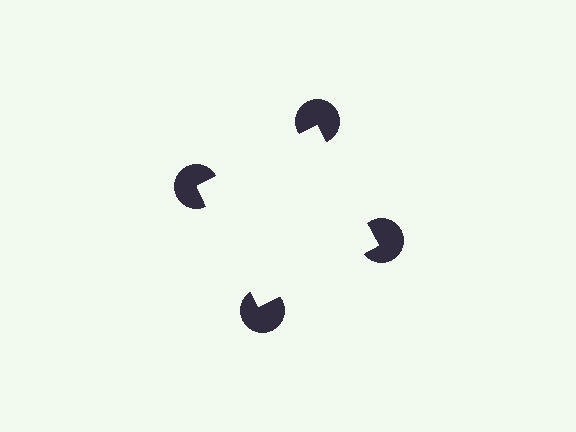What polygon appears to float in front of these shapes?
An illusory square — its edges are inferred from the aligned wedge cuts in the pac-man discs, not physically drawn.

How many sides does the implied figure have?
4 sides.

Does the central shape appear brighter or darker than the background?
It typically appears slightly brighter than the background, even though no actual brightness change is drawn.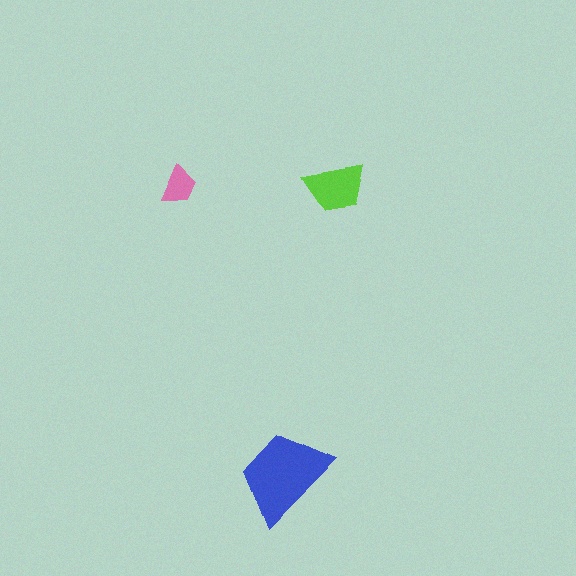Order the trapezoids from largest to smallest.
the blue one, the lime one, the pink one.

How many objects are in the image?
There are 3 objects in the image.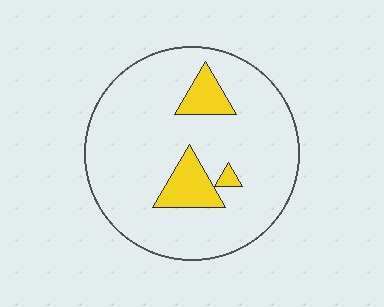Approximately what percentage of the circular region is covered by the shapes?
Approximately 10%.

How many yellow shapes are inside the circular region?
3.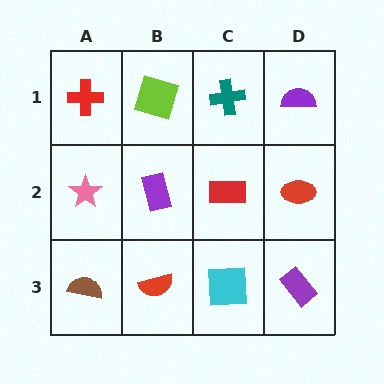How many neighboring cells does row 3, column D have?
2.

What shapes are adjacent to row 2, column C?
A teal cross (row 1, column C), a cyan square (row 3, column C), a purple rectangle (row 2, column B), a red ellipse (row 2, column D).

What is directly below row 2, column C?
A cyan square.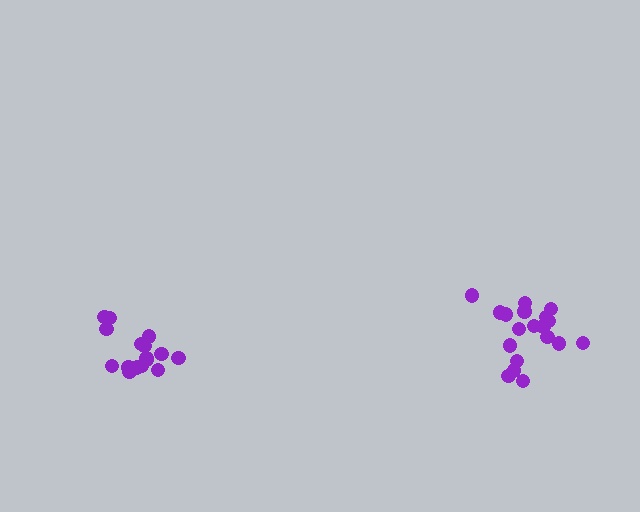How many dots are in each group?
Group 1: 19 dots, Group 2: 16 dots (35 total).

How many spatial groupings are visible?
There are 2 spatial groupings.